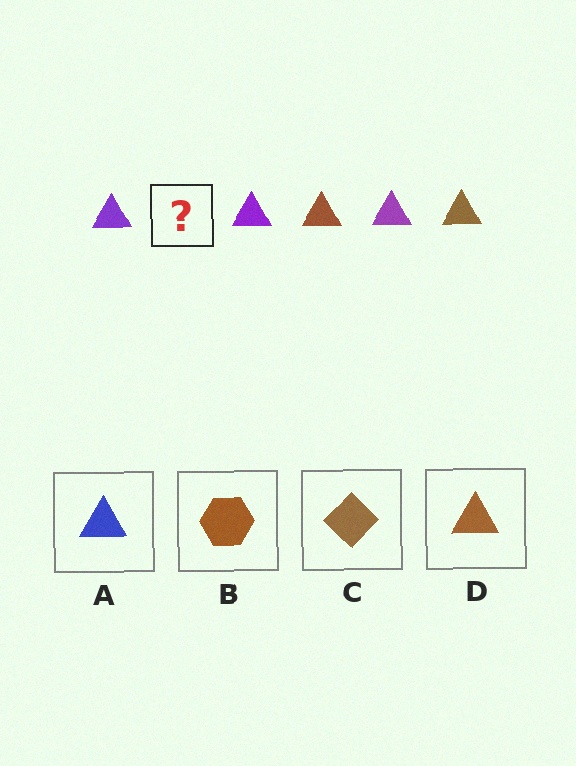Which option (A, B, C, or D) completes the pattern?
D.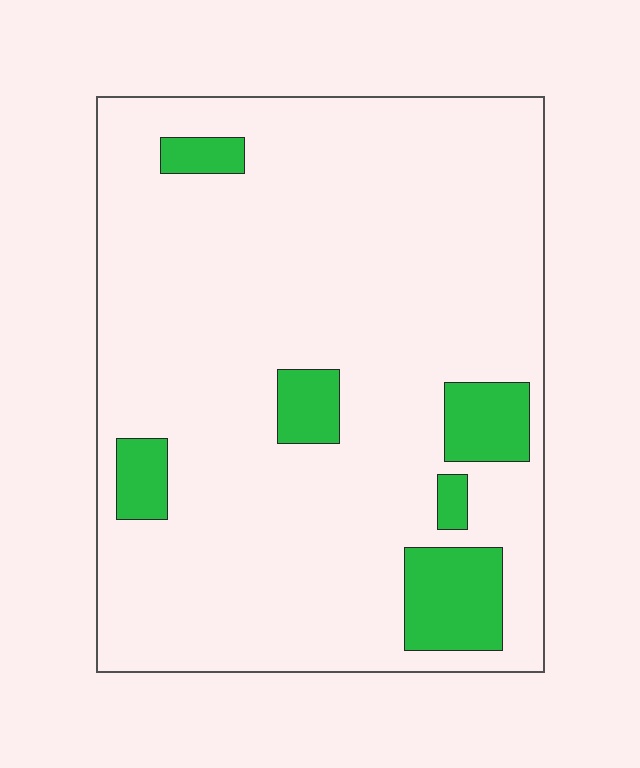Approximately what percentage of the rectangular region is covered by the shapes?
Approximately 10%.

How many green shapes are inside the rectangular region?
6.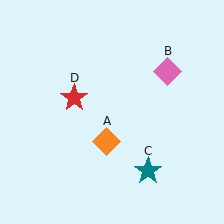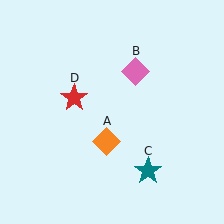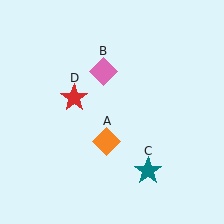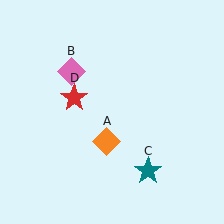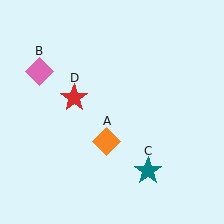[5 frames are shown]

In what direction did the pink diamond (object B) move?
The pink diamond (object B) moved left.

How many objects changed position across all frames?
1 object changed position: pink diamond (object B).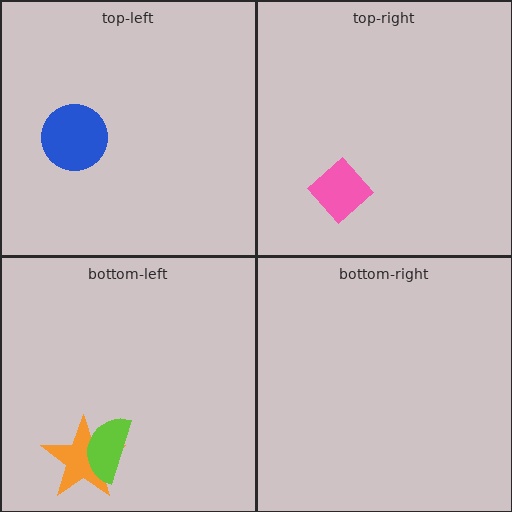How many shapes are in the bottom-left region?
2.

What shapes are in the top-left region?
The blue circle.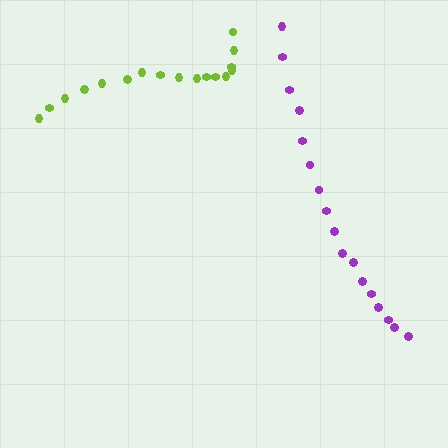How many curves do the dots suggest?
There are 2 distinct paths.